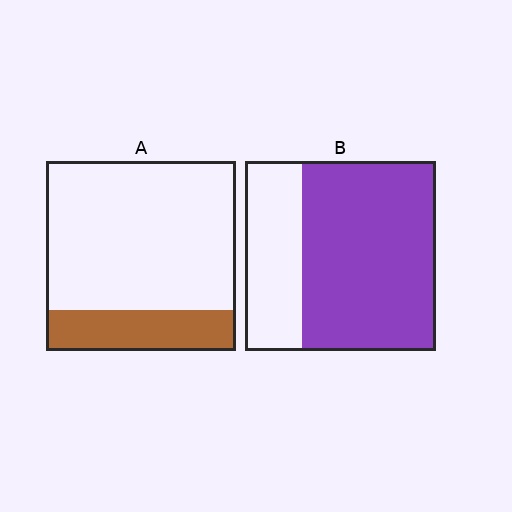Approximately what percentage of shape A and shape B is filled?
A is approximately 20% and B is approximately 70%.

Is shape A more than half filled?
No.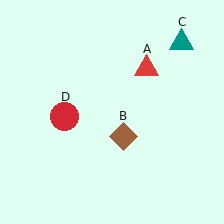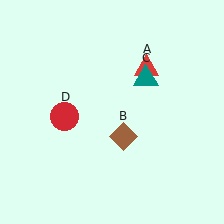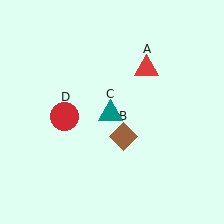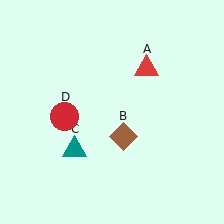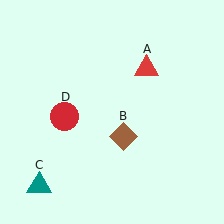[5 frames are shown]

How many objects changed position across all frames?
1 object changed position: teal triangle (object C).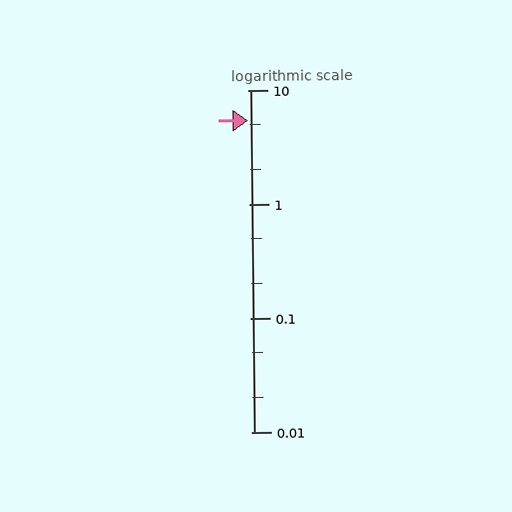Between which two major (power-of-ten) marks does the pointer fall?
The pointer is between 1 and 10.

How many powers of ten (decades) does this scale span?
The scale spans 3 decades, from 0.01 to 10.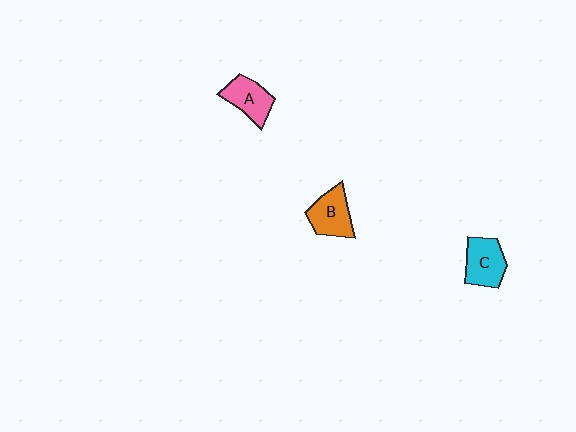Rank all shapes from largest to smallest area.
From largest to smallest: C (cyan), B (orange), A (pink).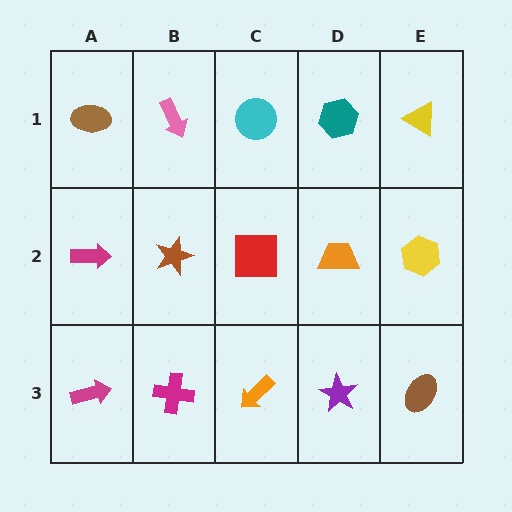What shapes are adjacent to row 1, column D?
An orange trapezoid (row 2, column D), a cyan circle (row 1, column C), a yellow triangle (row 1, column E).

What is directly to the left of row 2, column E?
An orange trapezoid.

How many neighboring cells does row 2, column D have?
4.